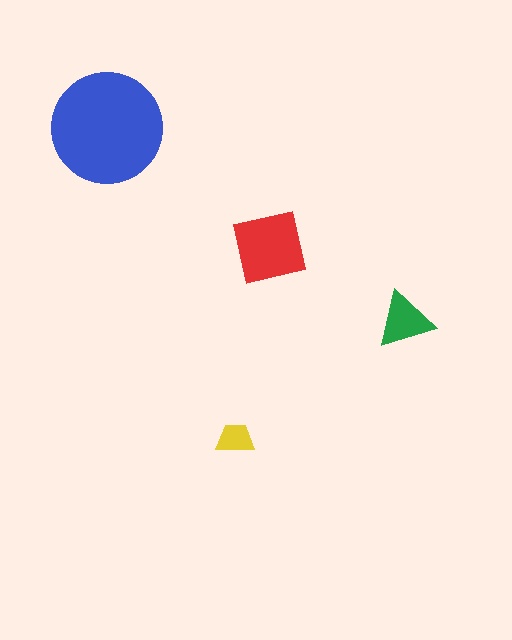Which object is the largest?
The blue circle.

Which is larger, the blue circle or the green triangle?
The blue circle.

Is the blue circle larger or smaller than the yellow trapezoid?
Larger.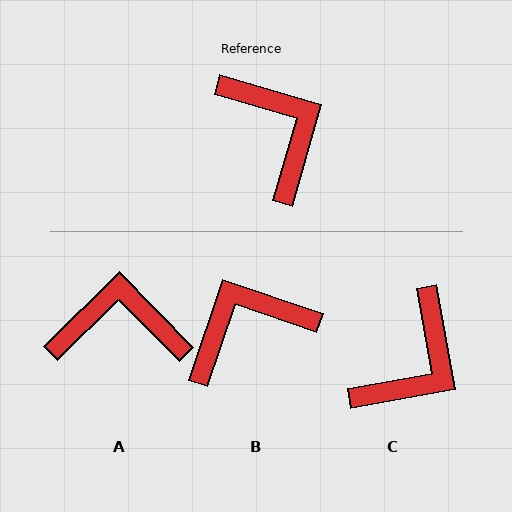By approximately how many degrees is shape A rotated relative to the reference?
Approximately 61 degrees counter-clockwise.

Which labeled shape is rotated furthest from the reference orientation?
B, about 88 degrees away.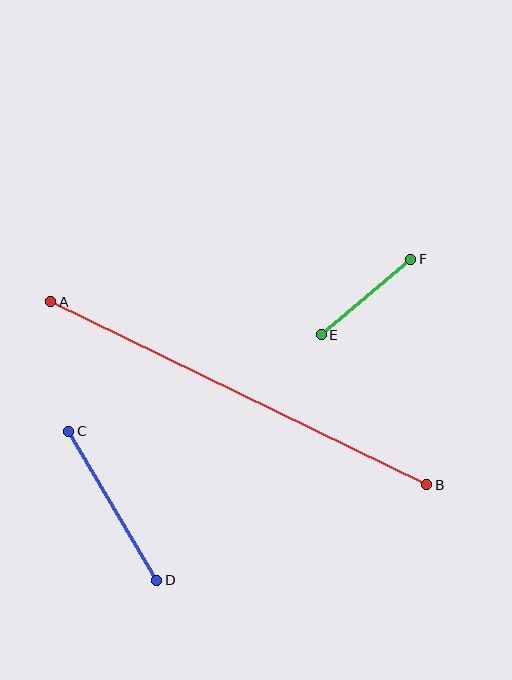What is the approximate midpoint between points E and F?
The midpoint is at approximately (366, 297) pixels.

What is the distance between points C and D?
The distance is approximately 173 pixels.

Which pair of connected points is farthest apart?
Points A and B are farthest apart.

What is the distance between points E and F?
The distance is approximately 117 pixels.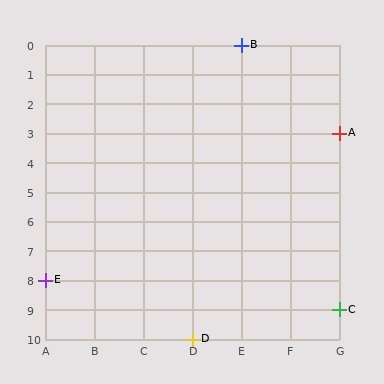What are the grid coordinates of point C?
Point C is at grid coordinates (G, 9).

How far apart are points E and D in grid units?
Points E and D are 3 columns and 2 rows apart (about 3.6 grid units diagonally).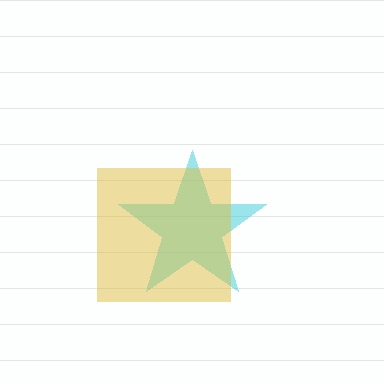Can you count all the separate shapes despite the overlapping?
Yes, there are 2 separate shapes.